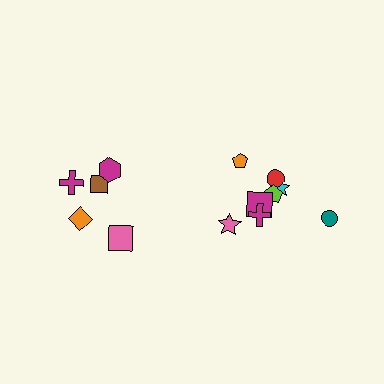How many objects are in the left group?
There are 5 objects.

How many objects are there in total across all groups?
There are 13 objects.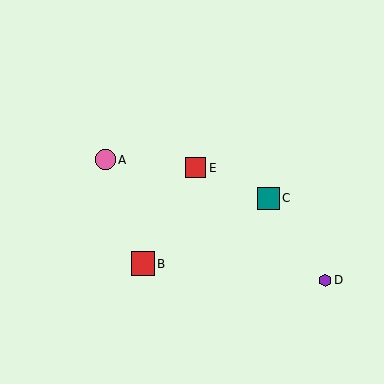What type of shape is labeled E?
Shape E is a red square.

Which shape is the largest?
The red square (labeled B) is the largest.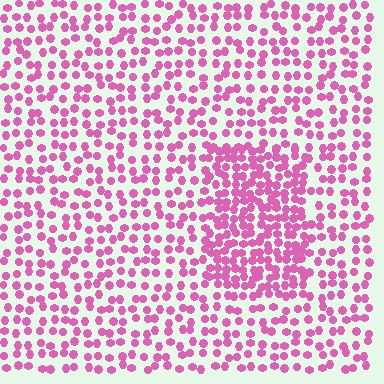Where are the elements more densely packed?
The elements are more densely packed inside the rectangle boundary.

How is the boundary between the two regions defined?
The boundary is defined by a change in element density (approximately 1.9x ratio). All elements are the same color, size, and shape.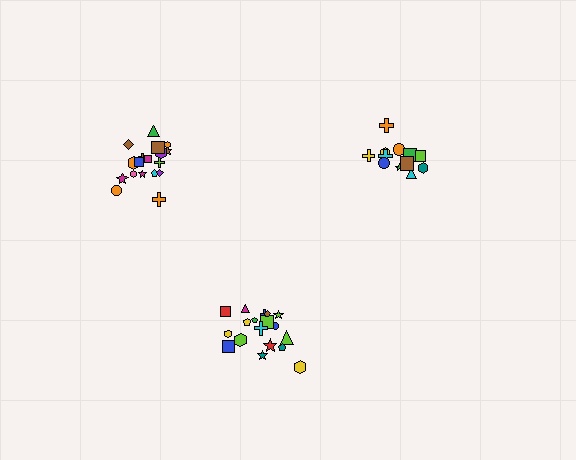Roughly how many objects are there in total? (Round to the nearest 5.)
Roughly 50 objects in total.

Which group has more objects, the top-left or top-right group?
The top-left group.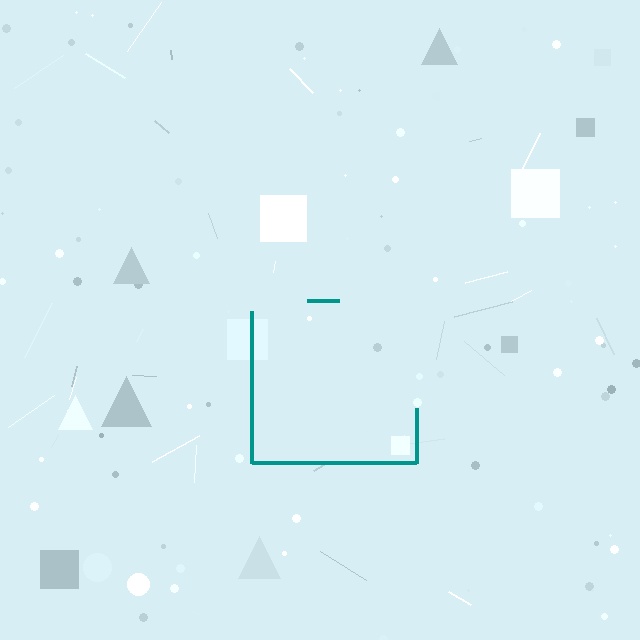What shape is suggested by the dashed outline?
The dashed outline suggests a square.